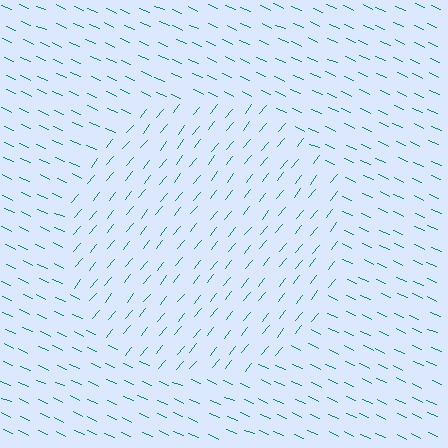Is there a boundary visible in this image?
Yes, there is a texture boundary formed by a change in line orientation.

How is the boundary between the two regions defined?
The boundary is defined purely by a change in line orientation (approximately 75 degrees difference). All lines are the same color and thickness.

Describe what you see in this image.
The image is filled with small teal line segments. A circle region in the image has lines oriented differently from the surrounding lines, creating a visible texture boundary.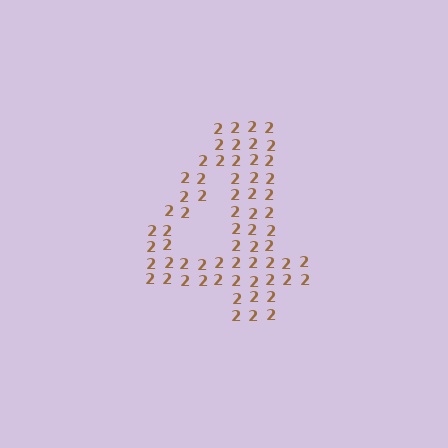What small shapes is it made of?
It is made of small digit 2's.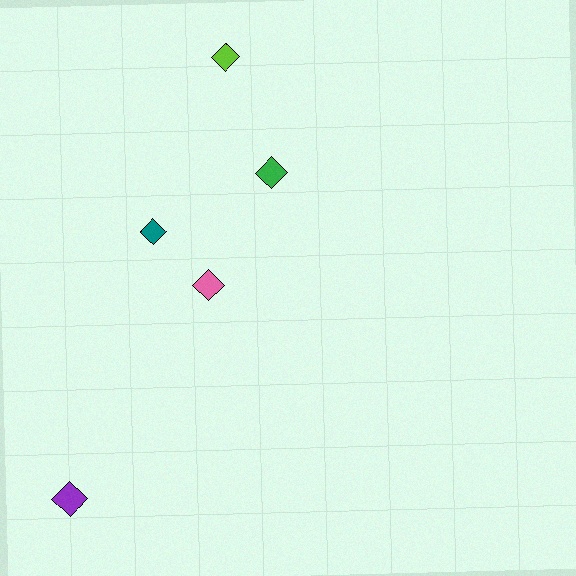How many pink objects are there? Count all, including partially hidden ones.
There is 1 pink object.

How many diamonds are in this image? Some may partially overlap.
There are 5 diamonds.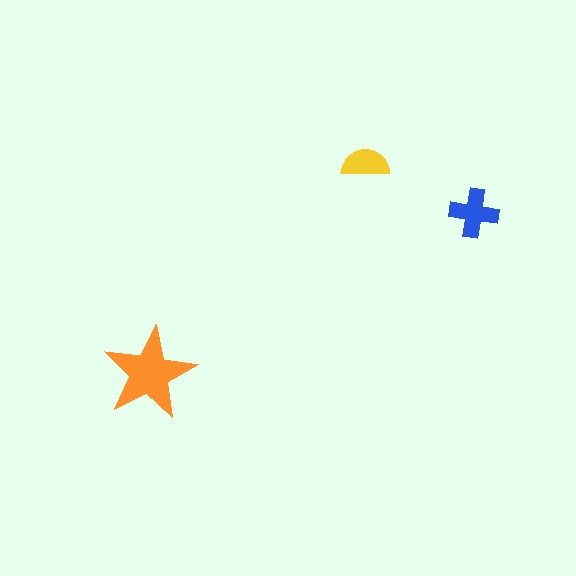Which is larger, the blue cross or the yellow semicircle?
The blue cross.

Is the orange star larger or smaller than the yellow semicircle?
Larger.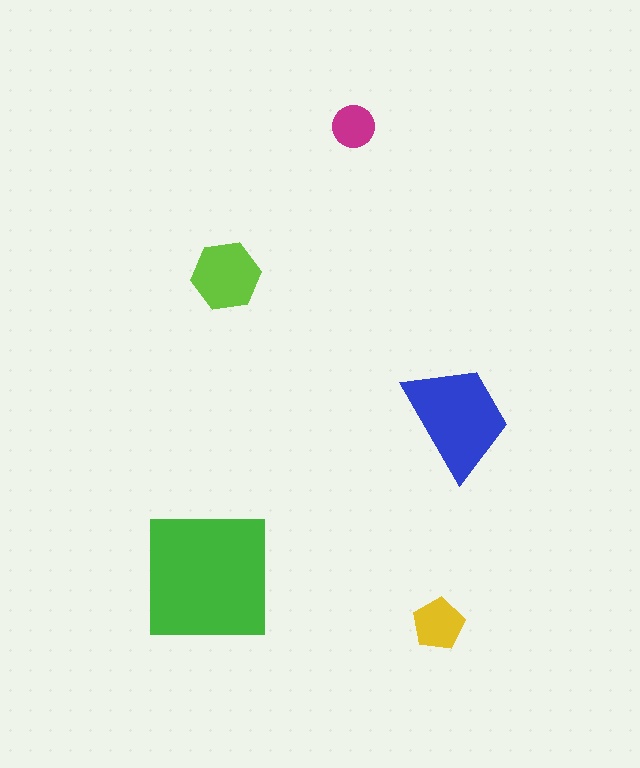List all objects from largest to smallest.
The green square, the blue trapezoid, the lime hexagon, the yellow pentagon, the magenta circle.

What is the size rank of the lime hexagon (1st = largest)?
3rd.